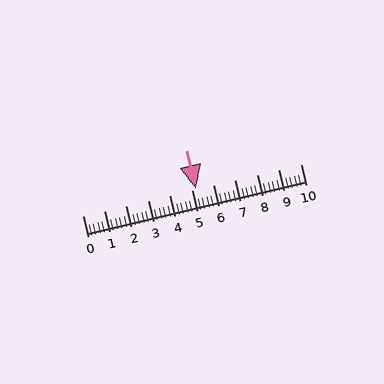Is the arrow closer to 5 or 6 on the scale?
The arrow is closer to 5.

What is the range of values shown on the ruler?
The ruler shows values from 0 to 10.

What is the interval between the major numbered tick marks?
The major tick marks are spaced 1 units apart.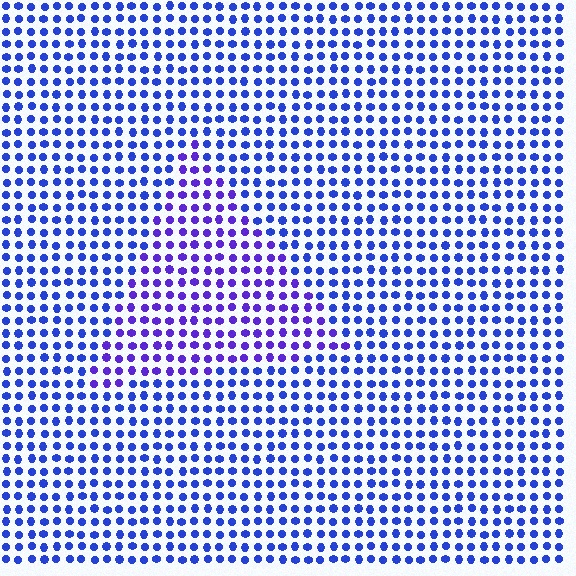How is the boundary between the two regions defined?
The boundary is defined purely by a slight shift in hue (about 29 degrees). Spacing, size, and orientation are identical on both sides.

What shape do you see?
I see a triangle.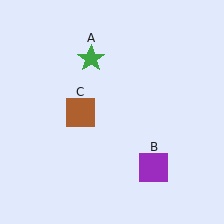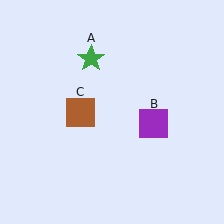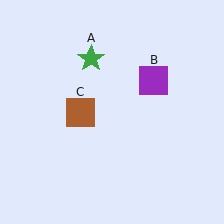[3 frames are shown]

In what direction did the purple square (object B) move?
The purple square (object B) moved up.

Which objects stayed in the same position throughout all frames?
Green star (object A) and brown square (object C) remained stationary.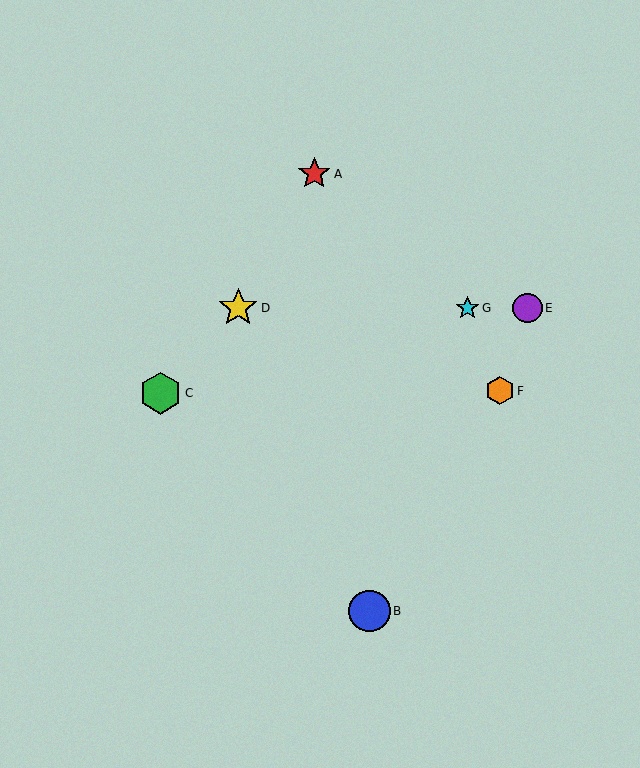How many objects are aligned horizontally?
3 objects (D, E, G) are aligned horizontally.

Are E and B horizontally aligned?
No, E is at y≈308 and B is at y≈611.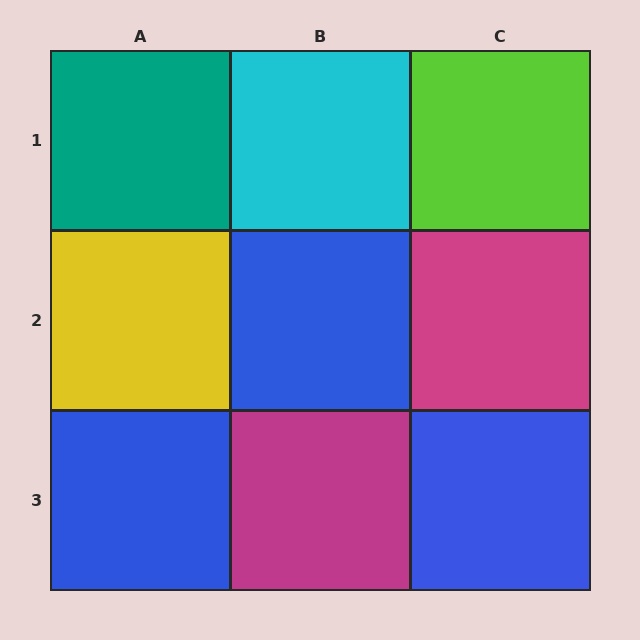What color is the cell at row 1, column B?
Cyan.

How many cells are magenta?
2 cells are magenta.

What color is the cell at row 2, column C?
Magenta.